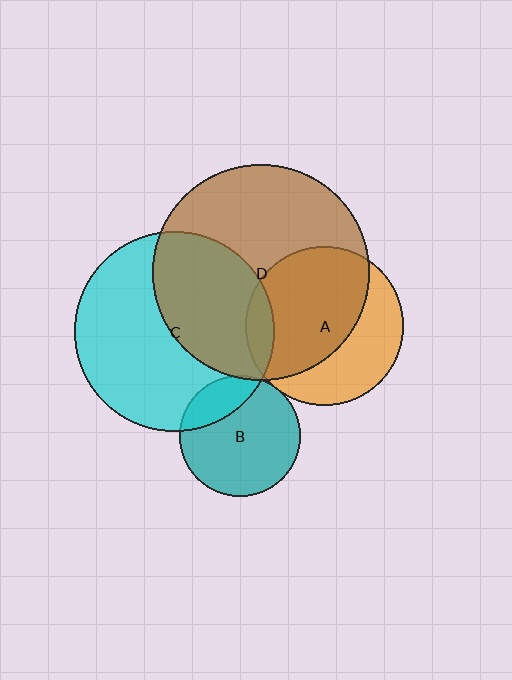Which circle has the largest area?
Circle D (brown).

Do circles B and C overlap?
Yes.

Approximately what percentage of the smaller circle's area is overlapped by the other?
Approximately 20%.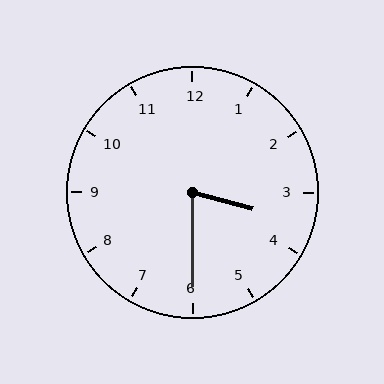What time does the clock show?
3:30.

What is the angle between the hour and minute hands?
Approximately 75 degrees.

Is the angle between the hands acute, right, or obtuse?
It is acute.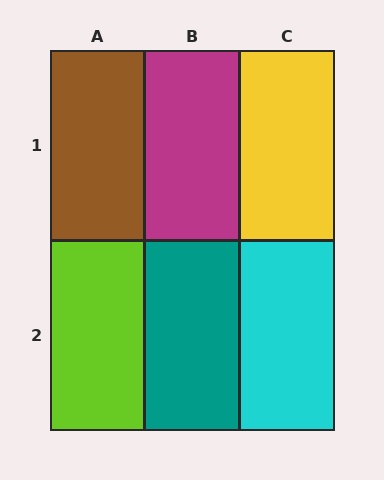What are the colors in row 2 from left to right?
Lime, teal, cyan.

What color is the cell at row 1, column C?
Yellow.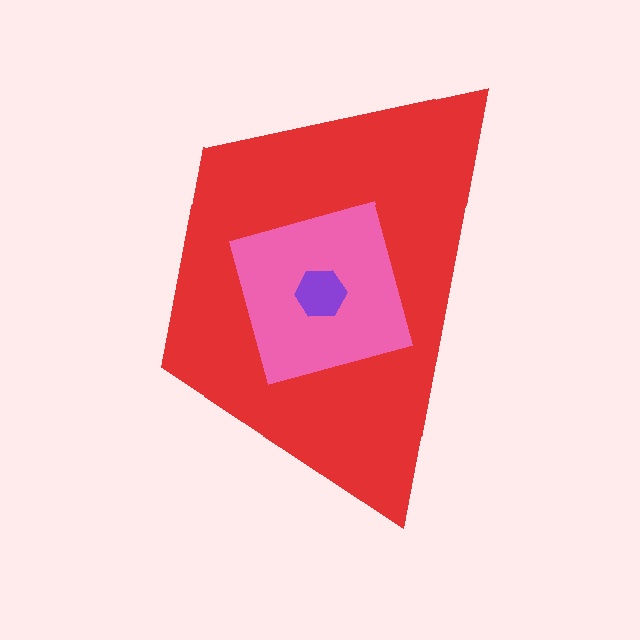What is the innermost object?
The purple hexagon.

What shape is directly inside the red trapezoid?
The pink diamond.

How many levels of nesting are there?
3.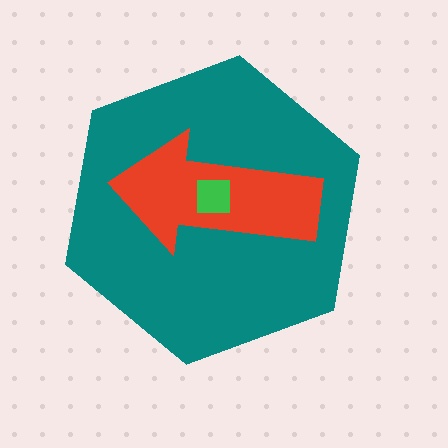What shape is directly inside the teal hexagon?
The red arrow.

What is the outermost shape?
The teal hexagon.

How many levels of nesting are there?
3.